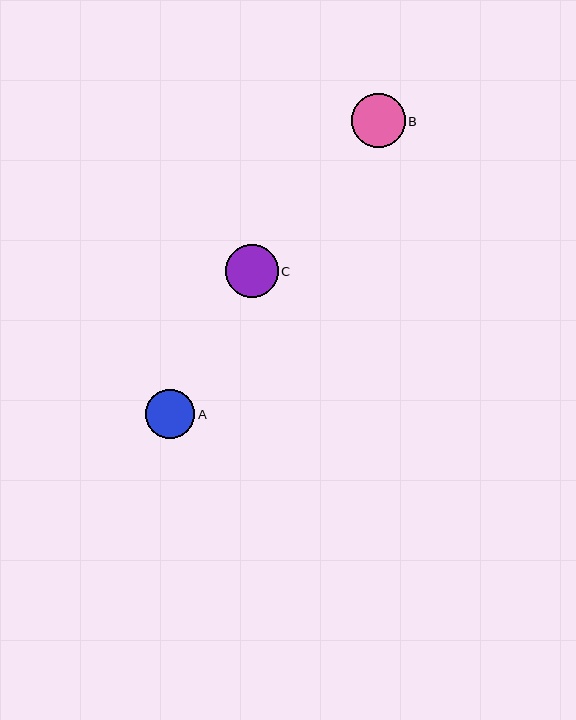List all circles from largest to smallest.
From largest to smallest: B, C, A.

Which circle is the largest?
Circle B is the largest with a size of approximately 54 pixels.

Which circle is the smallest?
Circle A is the smallest with a size of approximately 49 pixels.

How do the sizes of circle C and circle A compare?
Circle C and circle A are approximately the same size.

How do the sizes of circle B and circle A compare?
Circle B and circle A are approximately the same size.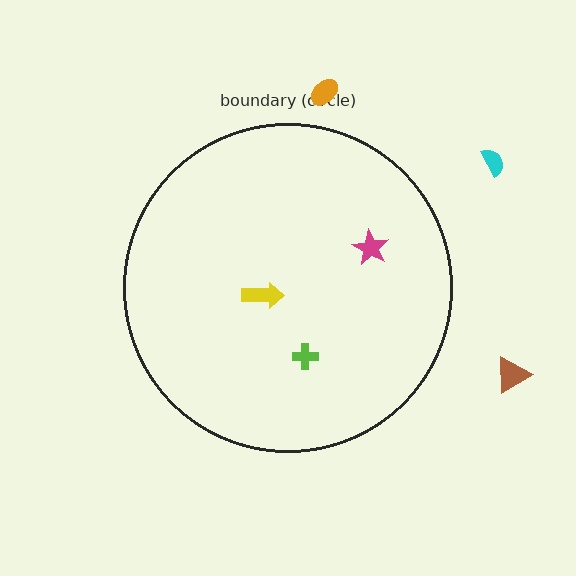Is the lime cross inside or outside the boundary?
Inside.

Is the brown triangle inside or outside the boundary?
Outside.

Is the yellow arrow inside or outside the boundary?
Inside.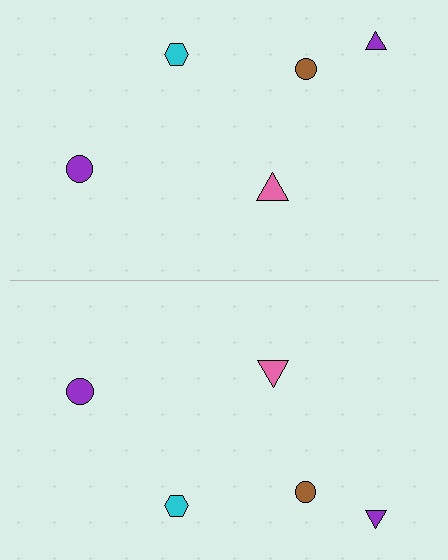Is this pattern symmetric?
Yes, this pattern has bilateral (reflection) symmetry.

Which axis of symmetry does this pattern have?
The pattern has a horizontal axis of symmetry running through the center of the image.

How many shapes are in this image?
There are 10 shapes in this image.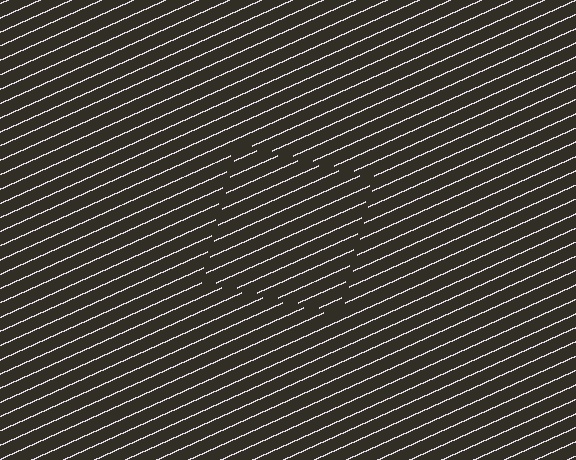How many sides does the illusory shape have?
4 sides — the line-ends trace a square.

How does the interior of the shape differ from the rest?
The interior of the shape contains the same grating, shifted by half a period — the contour is defined by the phase discontinuity where line-ends from the inner and outer gratings abut.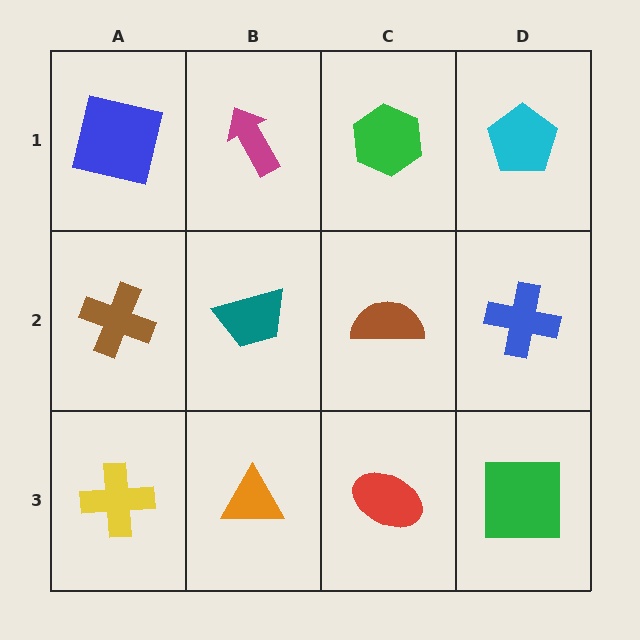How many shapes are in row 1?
4 shapes.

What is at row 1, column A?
A blue square.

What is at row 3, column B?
An orange triangle.